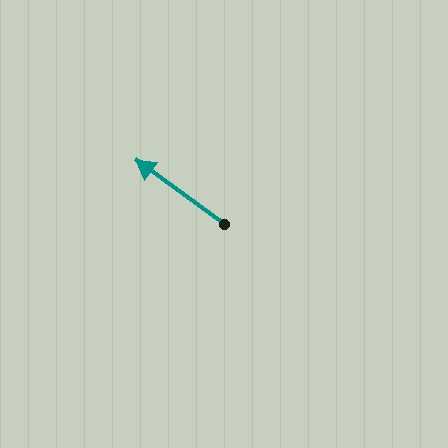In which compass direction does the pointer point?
Northwest.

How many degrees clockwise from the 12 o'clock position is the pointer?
Approximately 306 degrees.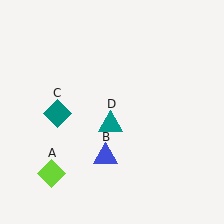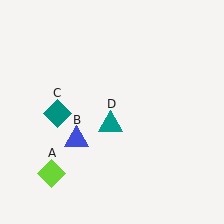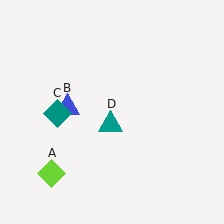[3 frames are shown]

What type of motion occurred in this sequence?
The blue triangle (object B) rotated clockwise around the center of the scene.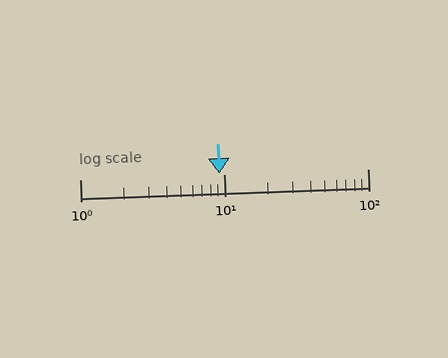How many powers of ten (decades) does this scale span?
The scale spans 2 decades, from 1 to 100.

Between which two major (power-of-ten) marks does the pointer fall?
The pointer is between 1 and 10.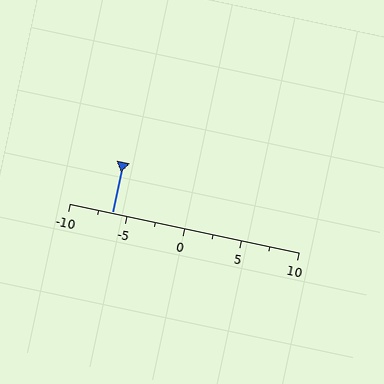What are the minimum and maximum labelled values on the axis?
The axis runs from -10 to 10.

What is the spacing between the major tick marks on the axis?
The major ticks are spaced 5 apart.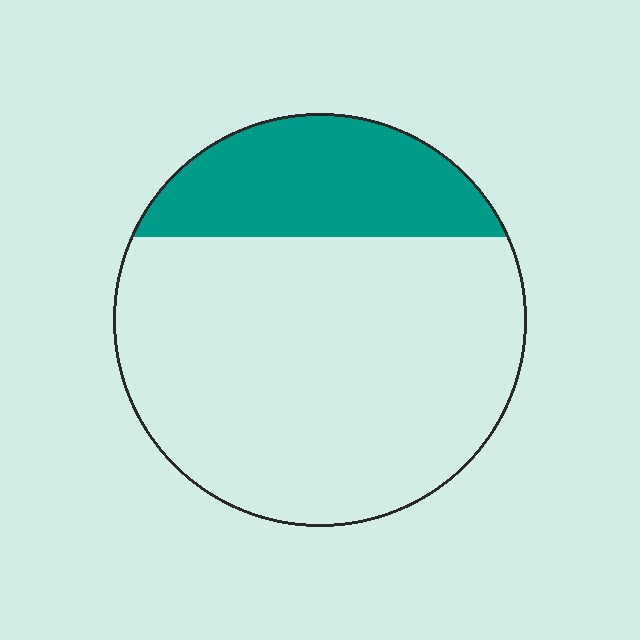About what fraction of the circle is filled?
About one quarter (1/4).